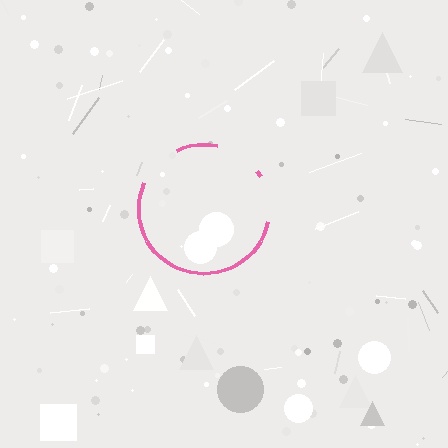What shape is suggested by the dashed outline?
The dashed outline suggests a circle.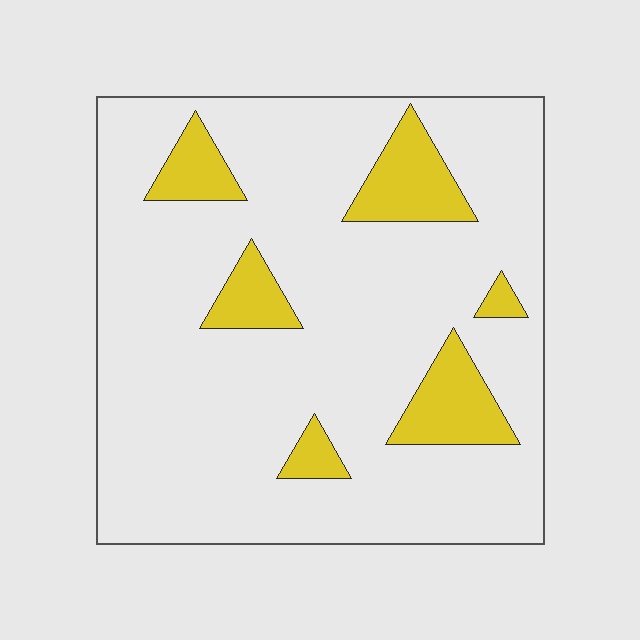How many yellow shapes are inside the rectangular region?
6.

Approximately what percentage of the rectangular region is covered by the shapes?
Approximately 15%.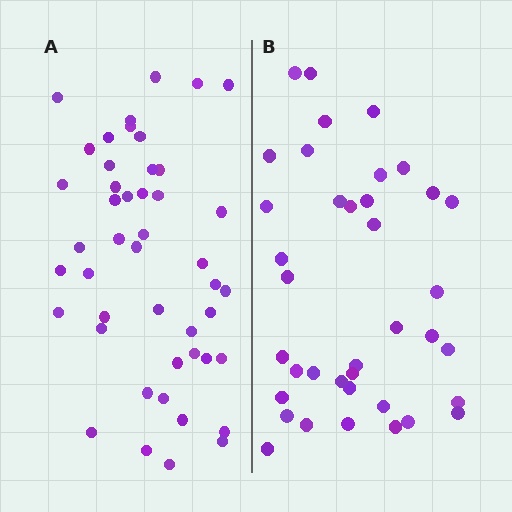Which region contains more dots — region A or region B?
Region A (the left region) has more dots.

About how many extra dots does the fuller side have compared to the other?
Region A has roughly 8 or so more dots than region B.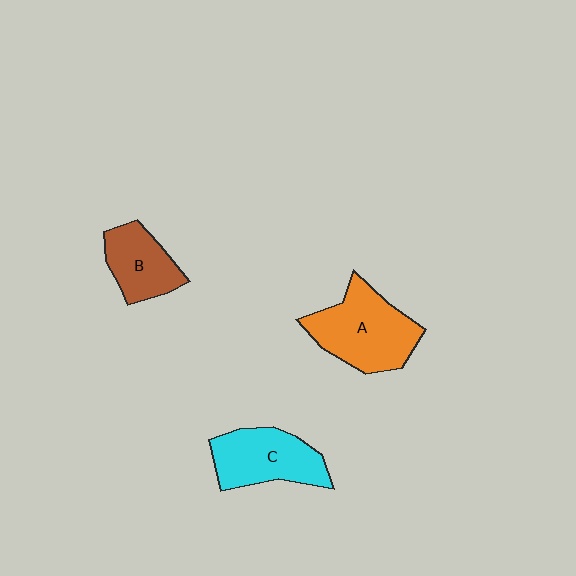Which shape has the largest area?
Shape A (orange).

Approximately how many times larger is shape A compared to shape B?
Approximately 1.6 times.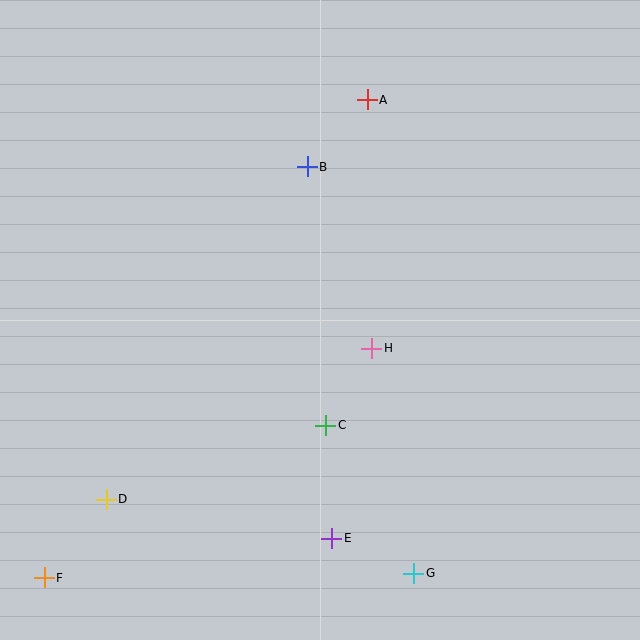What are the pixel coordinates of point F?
Point F is at (44, 578).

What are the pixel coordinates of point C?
Point C is at (326, 425).